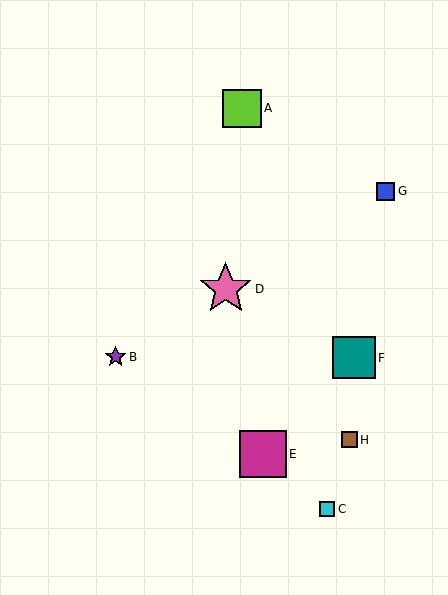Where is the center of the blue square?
The center of the blue square is at (386, 191).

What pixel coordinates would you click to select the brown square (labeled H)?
Click at (349, 440) to select the brown square H.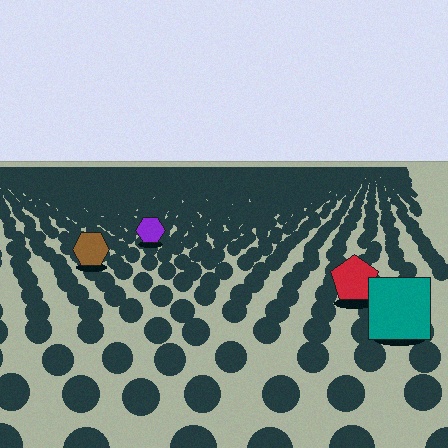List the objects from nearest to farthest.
From nearest to farthest: the teal square, the red pentagon, the brown hexagon, the purple hexagon.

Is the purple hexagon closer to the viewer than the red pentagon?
No. The red pentagon is closer — you can tell from the texture gradient: the ground texture is coarser near it.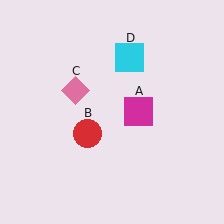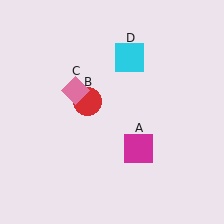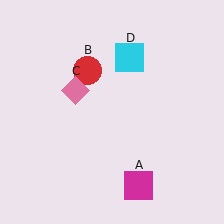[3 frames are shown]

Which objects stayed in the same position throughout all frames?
Pink diamond (object C) and cyan square (object D) remained stationary.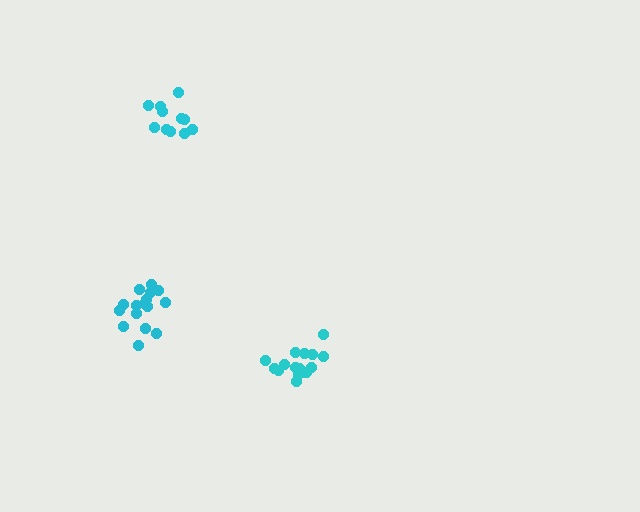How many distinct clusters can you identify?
There are 3 distinct clusters.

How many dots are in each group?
Group 1: 16 dots, Group 2: 16 dots, Group 3: 11 dots (43 total).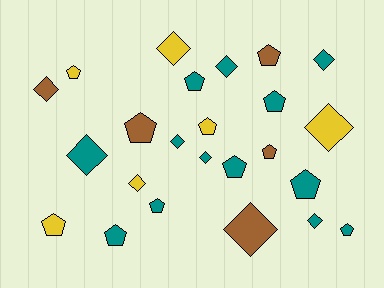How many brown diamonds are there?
There are 2 brown diamonds.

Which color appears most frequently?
Teal, with 13 objects.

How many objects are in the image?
There are 24 objects.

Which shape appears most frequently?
Pentagon, with 13 objects.